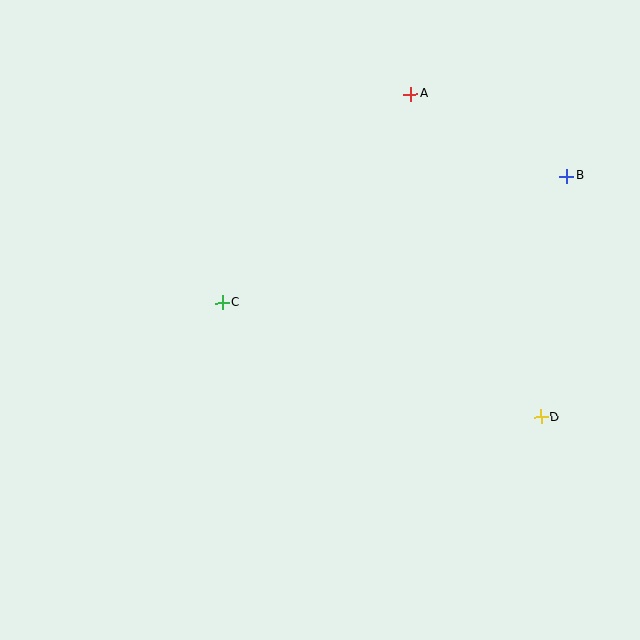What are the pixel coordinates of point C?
Point C is at (223, 303).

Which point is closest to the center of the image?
Point C at (223, 303) is closest to the center.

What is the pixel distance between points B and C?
The distance between B and C is 367 pixels.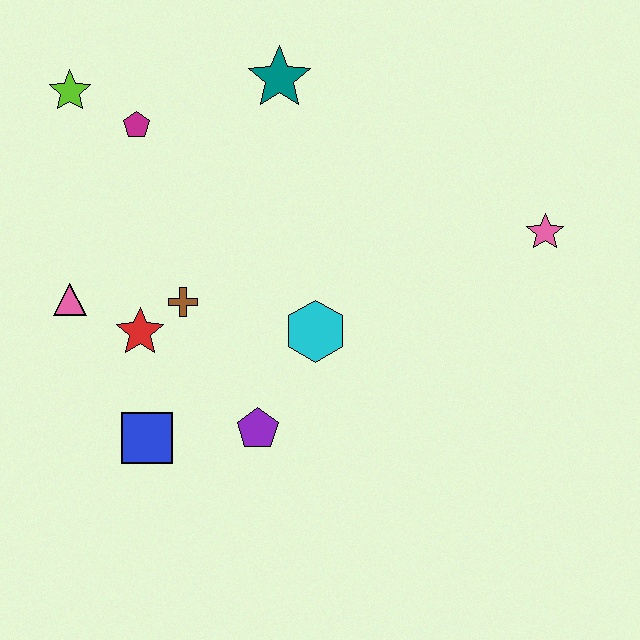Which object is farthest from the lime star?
The pink star is farthest from the lime star.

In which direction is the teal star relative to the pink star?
The teal star is to the left of the pink star.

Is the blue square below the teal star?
Yes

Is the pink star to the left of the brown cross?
No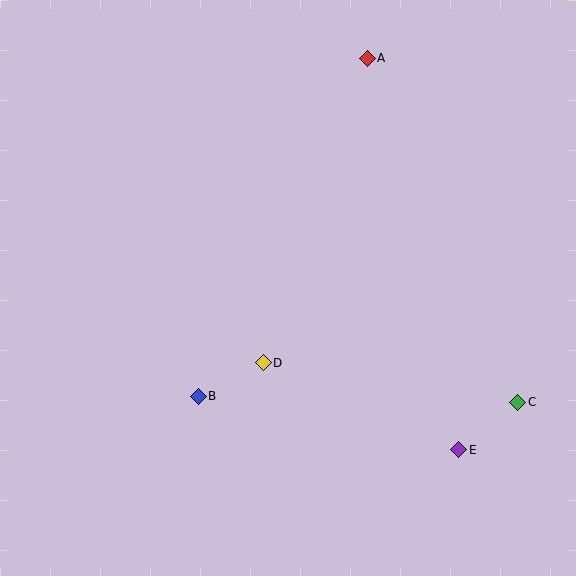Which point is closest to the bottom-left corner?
Point B is closest to the bottom-left corner.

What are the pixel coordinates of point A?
Point A is at (367, 58).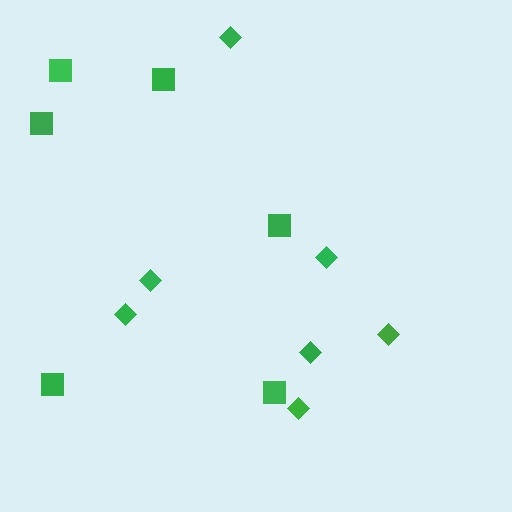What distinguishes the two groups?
There are 2 groups: one group of squares (6) and one group of diamonds (7).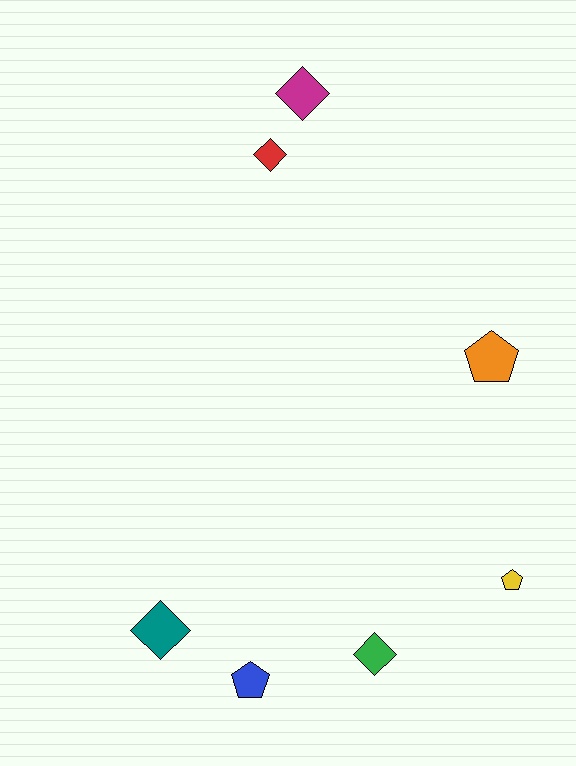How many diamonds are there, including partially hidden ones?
There are 4 diamonds.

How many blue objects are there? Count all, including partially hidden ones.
There is 1 blue object.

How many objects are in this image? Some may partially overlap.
There are 7 objects.